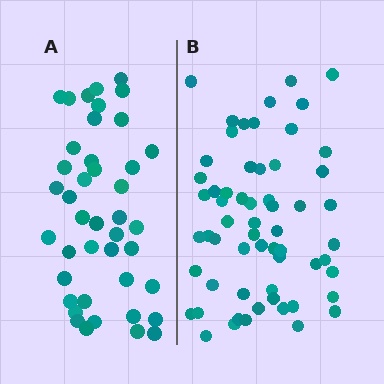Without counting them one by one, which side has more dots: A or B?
Region B (the right region) has more dots.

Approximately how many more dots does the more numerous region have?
Region B has approximately 20 more dots than region A.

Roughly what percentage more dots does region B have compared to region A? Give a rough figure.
About 45% more.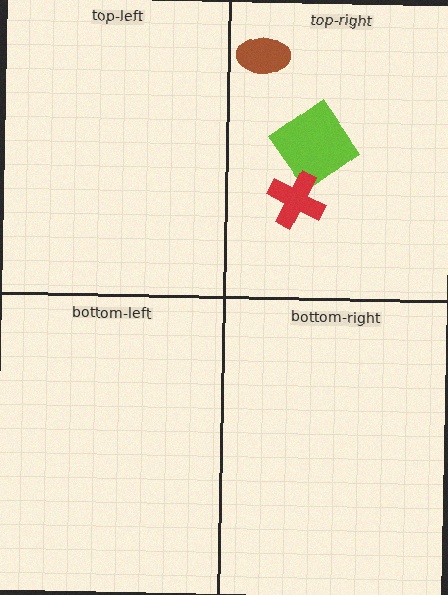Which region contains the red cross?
The top-right region.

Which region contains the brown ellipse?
The top-right region.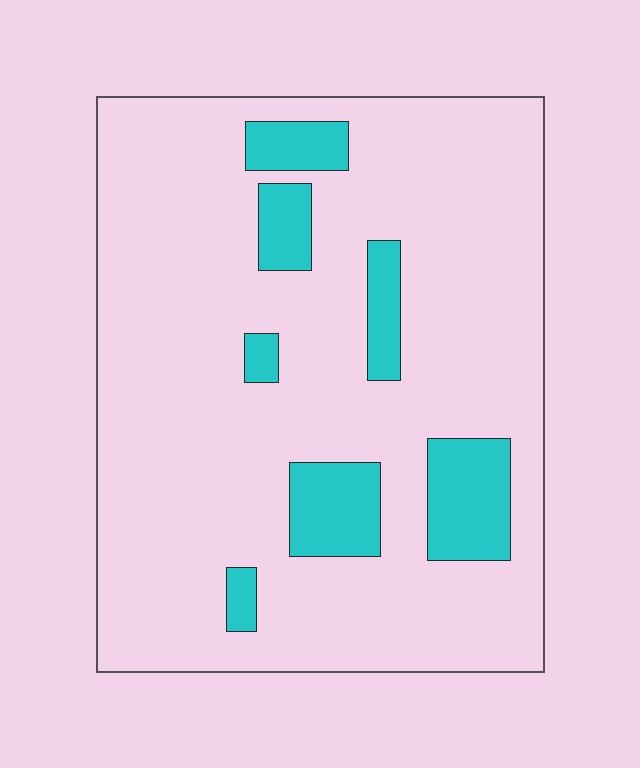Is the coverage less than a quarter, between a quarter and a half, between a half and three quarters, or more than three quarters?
Less than a quarter.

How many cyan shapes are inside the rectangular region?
7.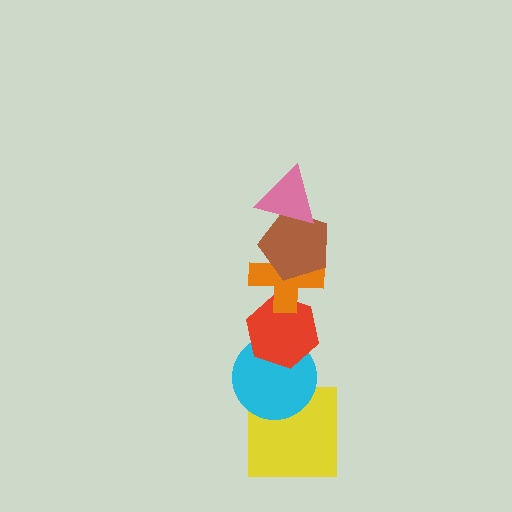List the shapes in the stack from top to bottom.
From top to bottom: the pink triangle, the brown pentagon, the orange cross, the red hexagon, the cyan circle, the yellow square.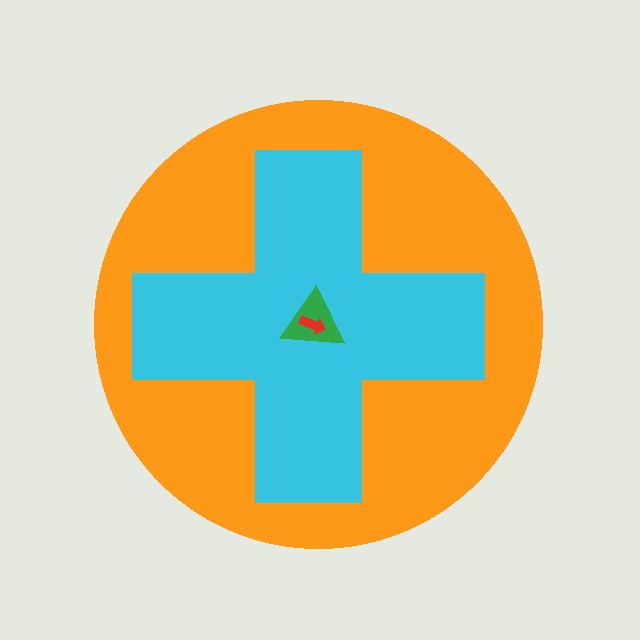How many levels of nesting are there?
4.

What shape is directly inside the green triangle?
The red arrow.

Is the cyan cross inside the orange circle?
Yes.